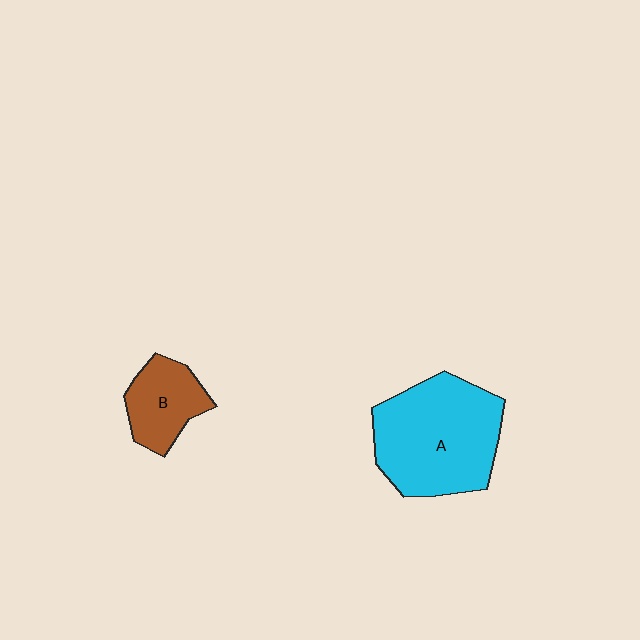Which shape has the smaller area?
Shape B (brown).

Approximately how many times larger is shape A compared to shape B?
Approximately 2.3 times.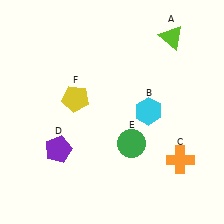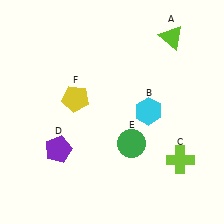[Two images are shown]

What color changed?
The cross (C) changed from orange in Image 1 to lime in Image 2.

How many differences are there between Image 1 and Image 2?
There is 1 difference between the two images.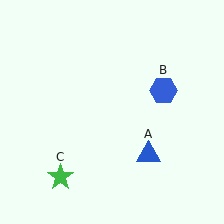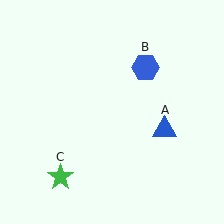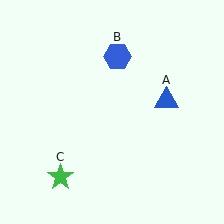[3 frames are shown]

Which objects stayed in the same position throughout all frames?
Green star (object C) remained stationary.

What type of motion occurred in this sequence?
The blue triangle (object A), blue hexagon (object B) rotated counterclockwise around the center of the scene.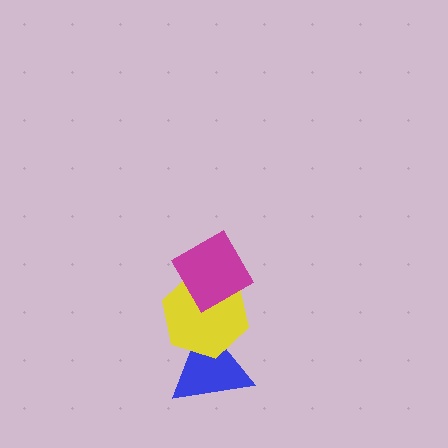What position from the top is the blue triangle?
The blue triangle is 3rd from the top.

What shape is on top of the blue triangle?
The yellow hexagon is on top of the blue triangle.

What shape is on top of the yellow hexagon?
The magenta diamond is on top of the yellow hexagon.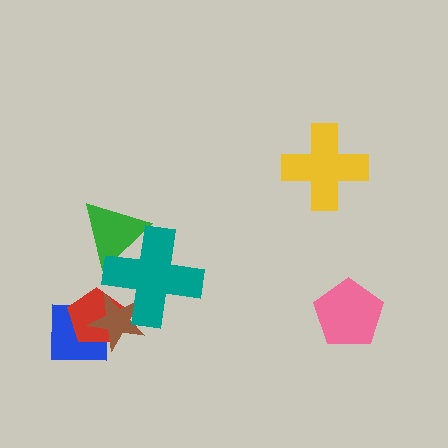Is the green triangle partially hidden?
Yes, it is partially covered by another shape.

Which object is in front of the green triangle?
The teal cross is in front of the green triangle.